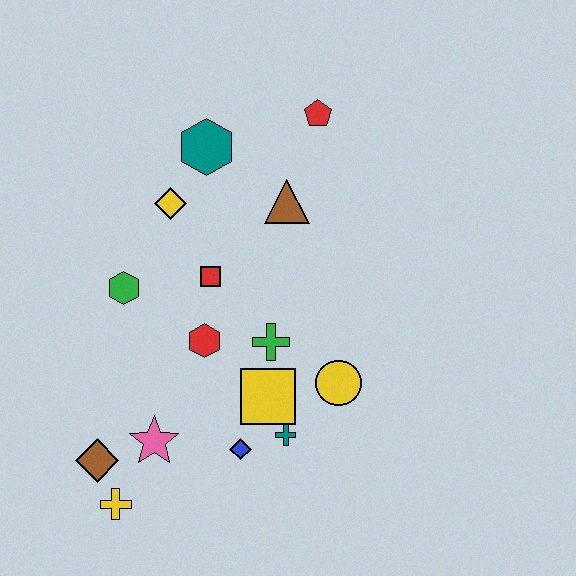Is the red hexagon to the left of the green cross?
Yes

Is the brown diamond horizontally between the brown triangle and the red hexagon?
No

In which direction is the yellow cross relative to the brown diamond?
The yellow cross is below the brown diamond.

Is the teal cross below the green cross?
Yes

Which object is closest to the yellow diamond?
The teal hexagon is closest to the yellow diamond.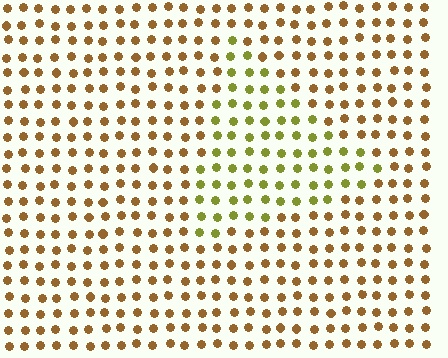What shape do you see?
I see a triangle.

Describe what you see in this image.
The image is filled with small brown elements in a uniform arrangement. A triangle-shaped region is visible where the elements are tinted to a slightly different hue, forming a subtle color boundary.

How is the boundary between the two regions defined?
The boundary is defined purely by a slight shift in hue (about 39 degrees). Spacing, size, and orientation are identical on both sides.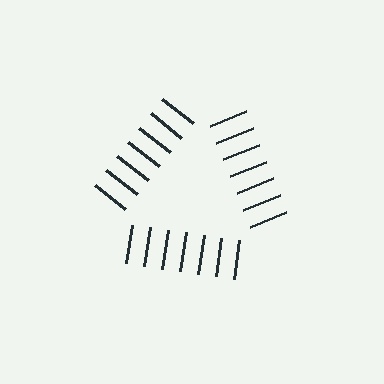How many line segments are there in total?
21 — 7 along each of the 3 edges.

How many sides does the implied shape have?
3 sides — the line-ends trace a triangle.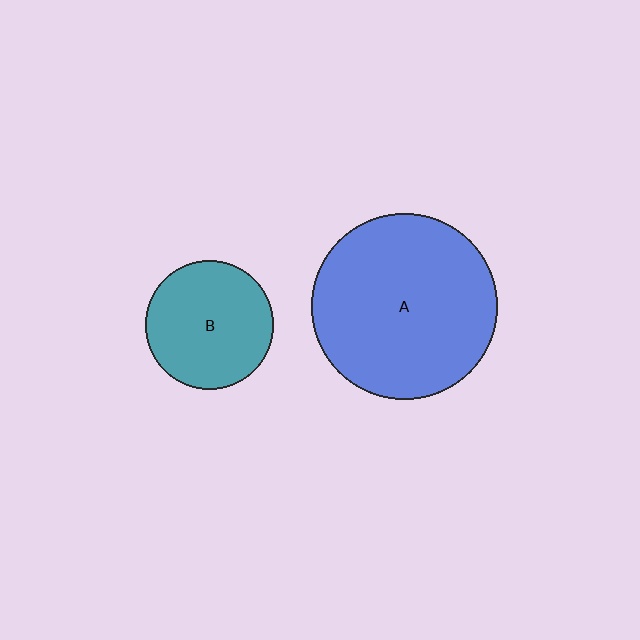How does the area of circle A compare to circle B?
Approximately 2.1 times.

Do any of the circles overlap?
No, none of the circles overlap.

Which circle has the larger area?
Circle A (blue).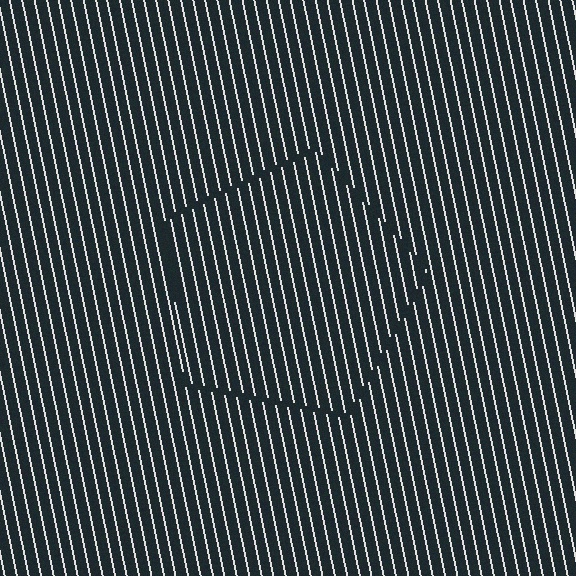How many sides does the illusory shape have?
5 sides — the line-ends trace a pentagon.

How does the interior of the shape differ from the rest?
The interior of the shape contains the same grating, shifted by half a period — the contour is defined by the phase discontinuity where line-ends from the inner and outer gratings abut.